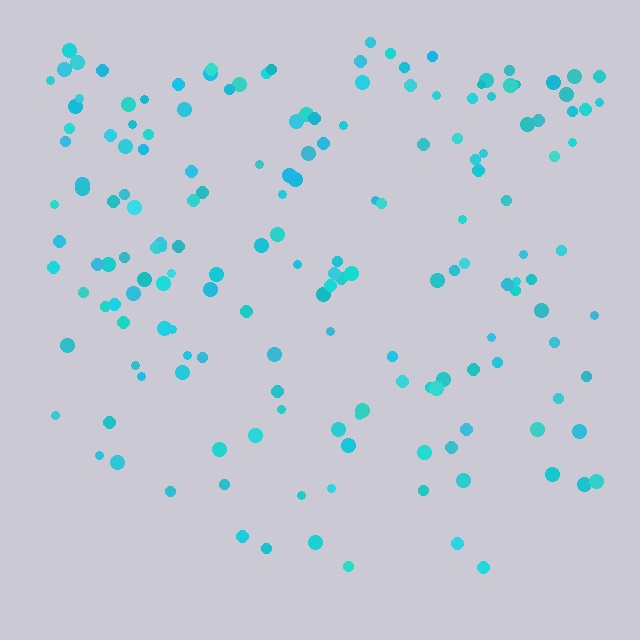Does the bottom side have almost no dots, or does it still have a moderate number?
Still a moderate number, just noticeably fewer than the top.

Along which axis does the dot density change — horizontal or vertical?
Vertical.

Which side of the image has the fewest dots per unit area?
The bottom.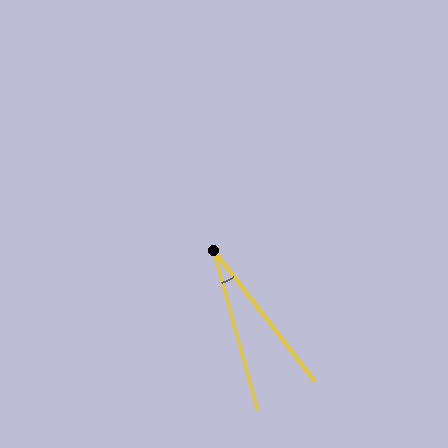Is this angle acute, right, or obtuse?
It is acute.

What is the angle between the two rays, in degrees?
Approximately 22 degrees.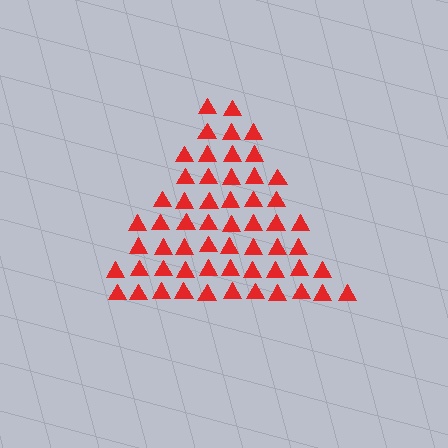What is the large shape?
The large shape is a triangle.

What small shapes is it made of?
It is made of small triangles.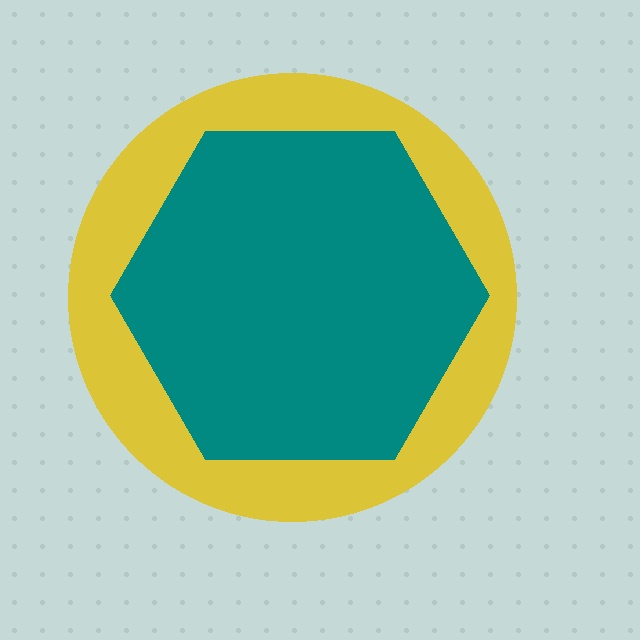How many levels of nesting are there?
2.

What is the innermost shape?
The teal hexagon.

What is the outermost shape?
The yellow circle.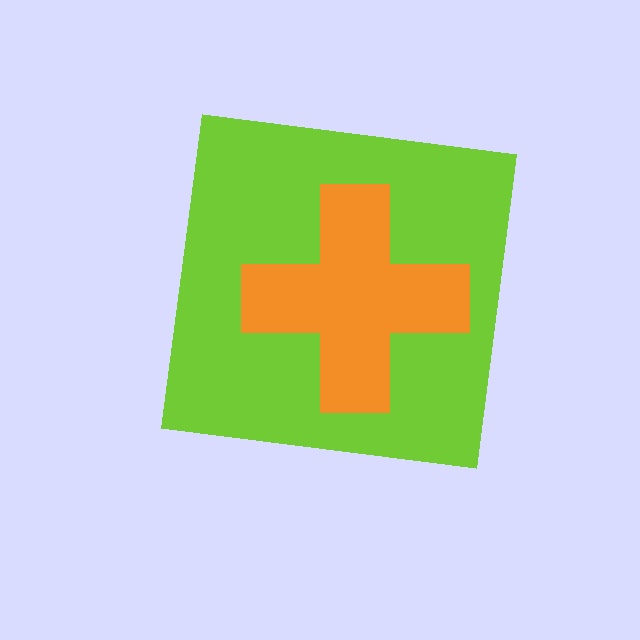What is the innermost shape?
The orange cross.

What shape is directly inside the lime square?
The orange cross.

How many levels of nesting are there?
2.